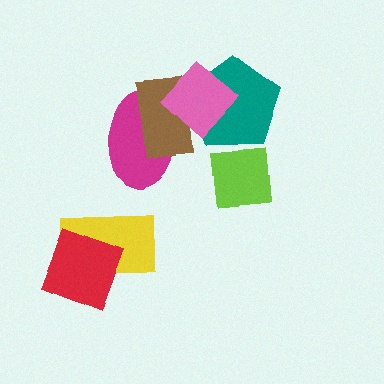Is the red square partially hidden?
No, no other shape covers it.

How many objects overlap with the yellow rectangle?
1 object overlaps with the yellow rectangle.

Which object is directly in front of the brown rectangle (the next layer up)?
The teal pentagon is directly in front of the brown rectangle.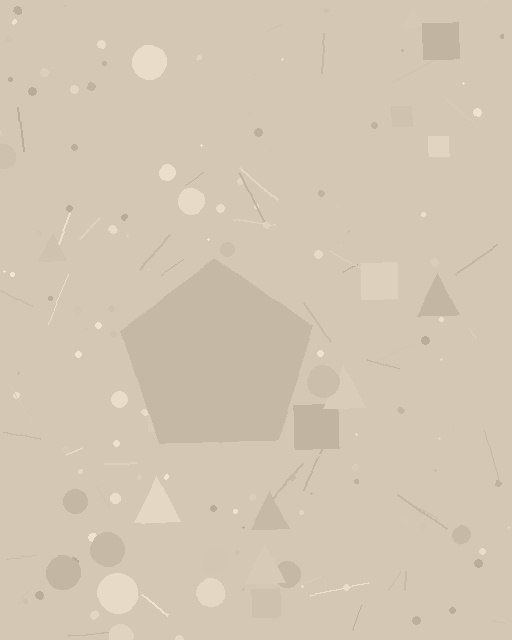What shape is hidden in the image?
A pentagon is hidden in the image.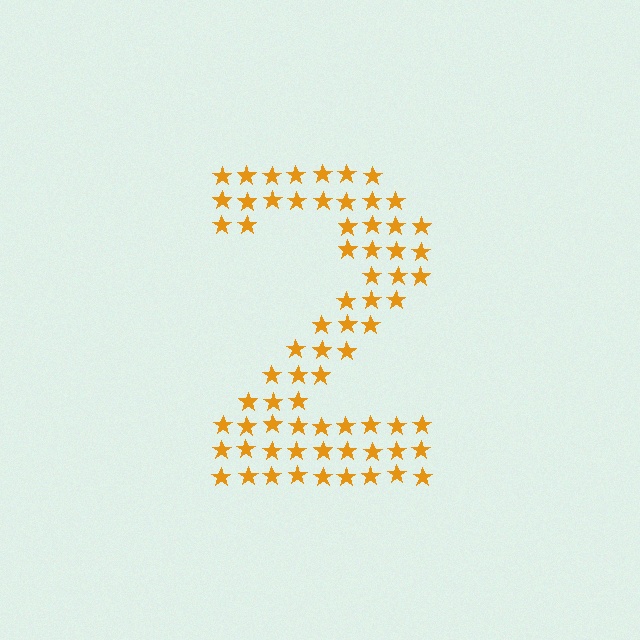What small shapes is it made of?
It is made of small stars.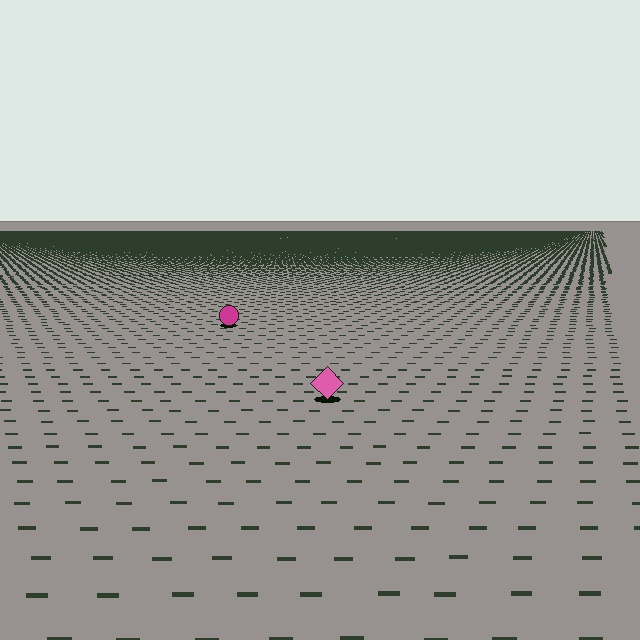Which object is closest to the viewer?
The pink diamond is closest. The texture marks near it are larger and more spread out.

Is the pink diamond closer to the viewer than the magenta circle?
Yes. The pink diamond is closer — you can tell from the texture gradient: the ground texture is coarser near it.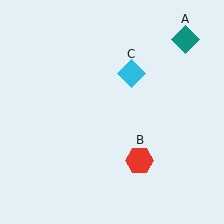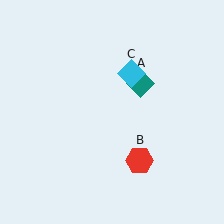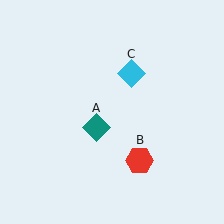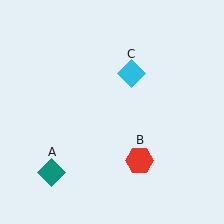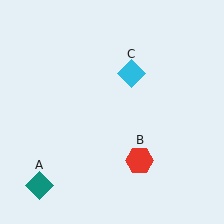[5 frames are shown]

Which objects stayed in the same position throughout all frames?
Red hexagon (object B) and cyan diamond (object C) remained stationary.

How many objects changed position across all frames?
1 object changed position: teal diamond (object A).